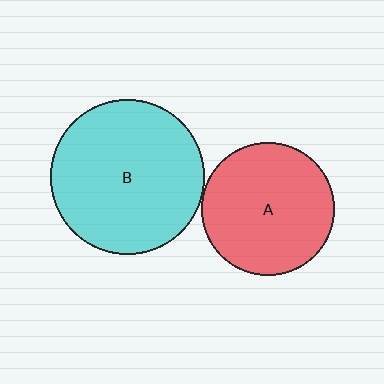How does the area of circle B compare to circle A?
Approximately 1.4 times.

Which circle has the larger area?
Circle B (cyan).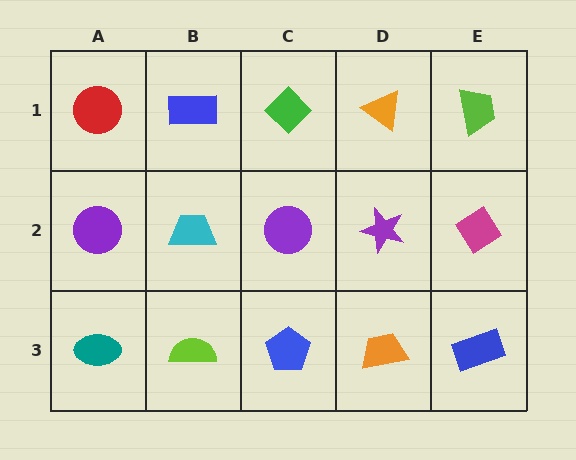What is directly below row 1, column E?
A magenta diamond.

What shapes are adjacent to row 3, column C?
A purple circle (row 2, column C), a lime semicircle (row 3, column B), an orange trapezoid (row 3, column D).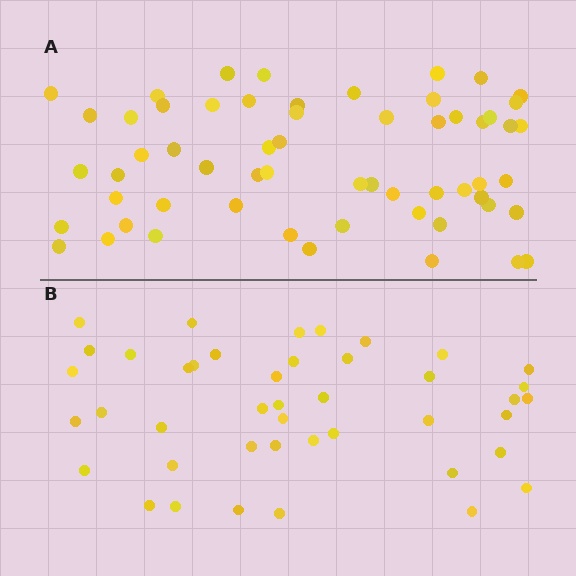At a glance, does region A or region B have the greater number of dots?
Region A (the top region) has more dots.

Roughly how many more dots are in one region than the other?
Region A has approximately 15 more dots than region B.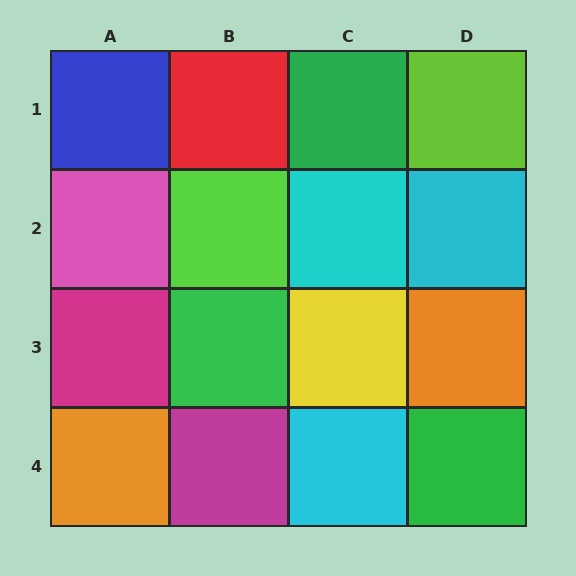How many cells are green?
3 cells are green.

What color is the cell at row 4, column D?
Green.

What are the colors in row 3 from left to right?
Magenta, green, yellow, orange.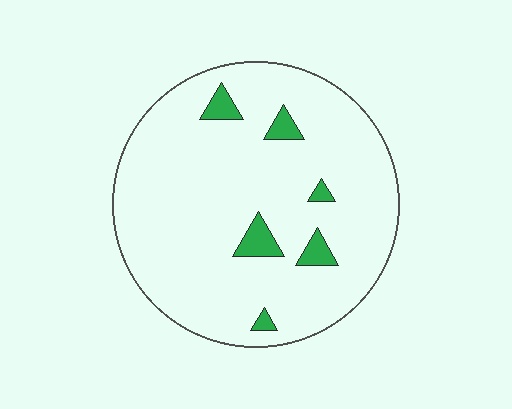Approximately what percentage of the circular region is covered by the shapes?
Approximately 5%.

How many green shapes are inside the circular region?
6.